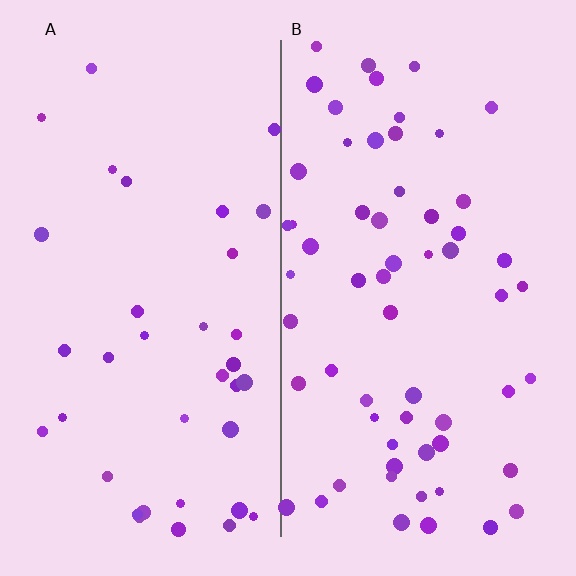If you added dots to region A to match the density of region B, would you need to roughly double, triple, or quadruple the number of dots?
Approximately double.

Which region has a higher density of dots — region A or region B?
B (the right).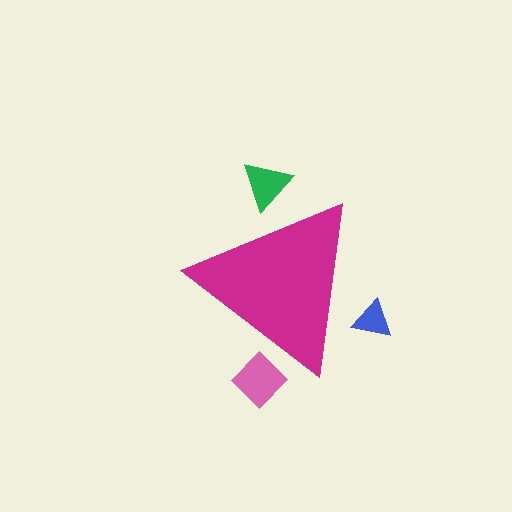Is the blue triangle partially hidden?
Yes, the blue triangle is partially hidden behind the magenta triangle.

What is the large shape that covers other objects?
A magenta triangle.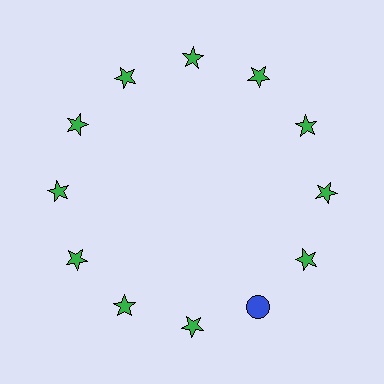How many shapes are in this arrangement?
There are 12 shapes arranged in a ring pattern.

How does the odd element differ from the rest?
It differs in both color (blue instead of green) and shape (circle instead of star).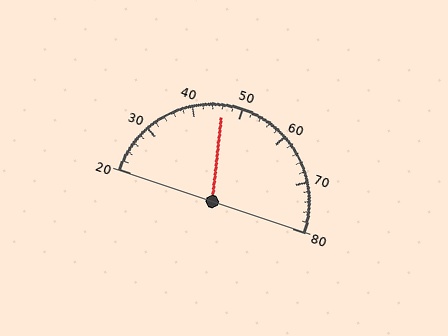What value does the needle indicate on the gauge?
The needle indicates approximately 46.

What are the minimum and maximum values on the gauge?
The gauge ranges from 20 to 80.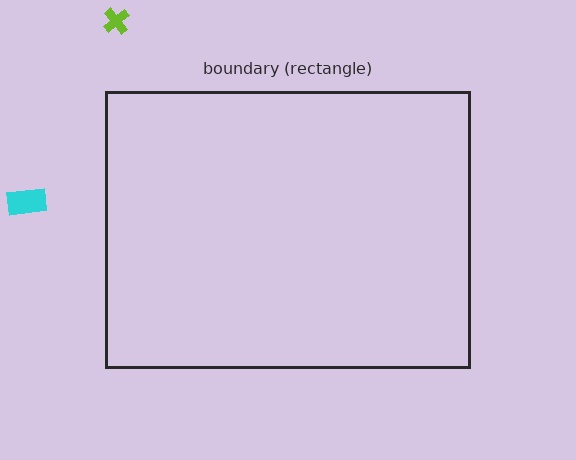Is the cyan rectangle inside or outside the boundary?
Outside.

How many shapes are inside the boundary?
0 inside, 2 outside.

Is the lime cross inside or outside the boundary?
Outside.